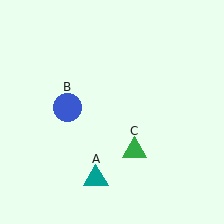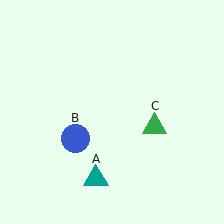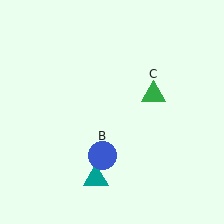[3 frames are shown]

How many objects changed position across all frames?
2 objects changed position: blue circle (object B), green triangle (object C).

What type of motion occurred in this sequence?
The blue circle (object B), green triangle (object C) rotated counterclockwise around the center of the scene.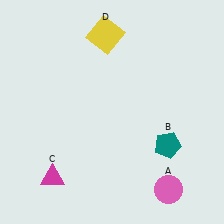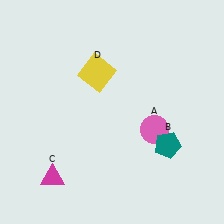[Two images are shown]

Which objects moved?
The objects that moved are: the pink circle (A), the yellow square (D).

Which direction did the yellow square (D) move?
The yellow square (D) moved down.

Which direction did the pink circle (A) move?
The pink circle (A) moved up.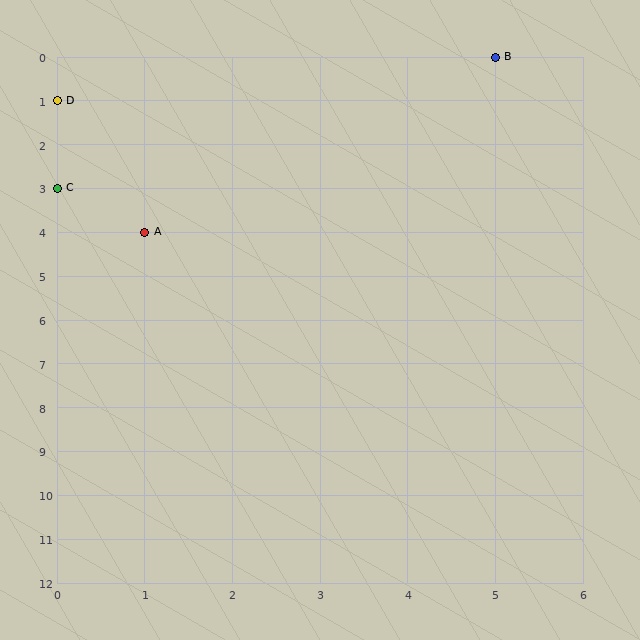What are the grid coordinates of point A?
Point A is at grid coordinates (1, 4).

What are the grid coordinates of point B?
Point B is at grid coordinates (5, 0).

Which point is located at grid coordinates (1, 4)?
Point A is at (1, 4).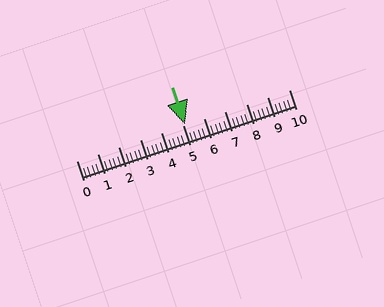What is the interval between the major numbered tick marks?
The major tick marks are spaced 1 units apart.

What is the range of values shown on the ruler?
The ruler shows values from 0 to 10.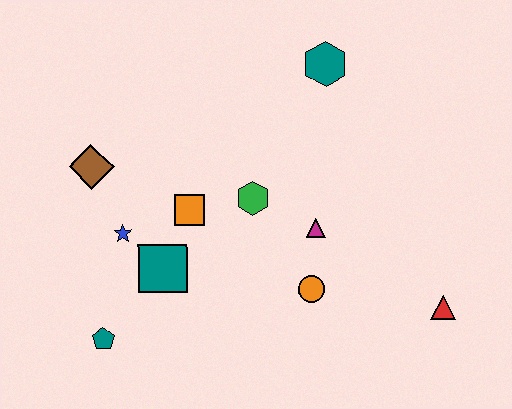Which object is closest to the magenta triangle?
The orange circle is closest to the magenta triangle.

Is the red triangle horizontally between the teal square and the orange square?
No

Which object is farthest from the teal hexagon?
The teal pentagon is farthest from the teal hexagon.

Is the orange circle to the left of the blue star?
No